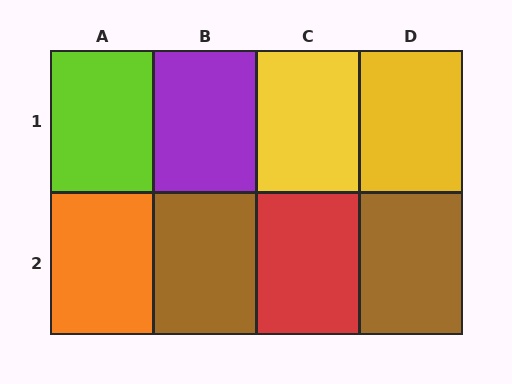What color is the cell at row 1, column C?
Yellow.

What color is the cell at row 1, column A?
Lime.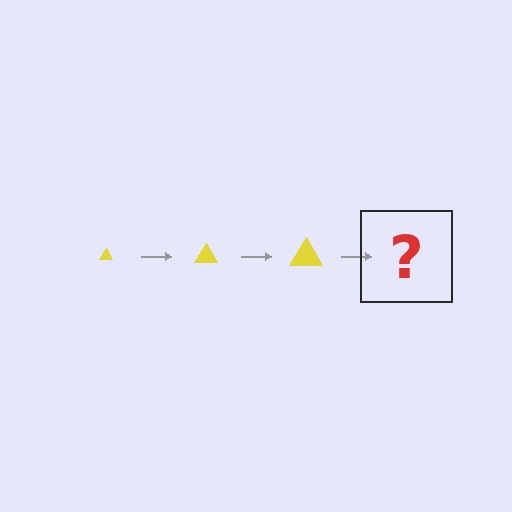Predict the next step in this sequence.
The next step is a yellow triangle, larger than the previous one.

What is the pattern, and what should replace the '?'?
The pattern is that the triangle gets progressively larger each step. The '?' should be a yellow triangle, larger than the previous one.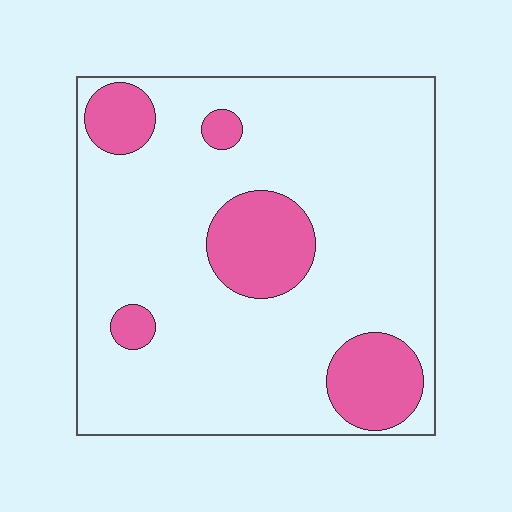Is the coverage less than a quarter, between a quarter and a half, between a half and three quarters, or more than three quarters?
Less than a quarter.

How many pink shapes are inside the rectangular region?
5.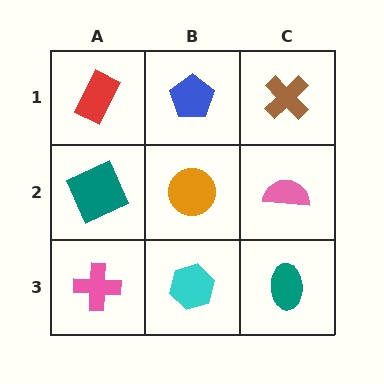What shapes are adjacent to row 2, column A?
A red rectangle (row 1, column A), a pink cross (row 3, column A), an orange circle (row 2, column B).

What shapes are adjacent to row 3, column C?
A pink semicircle (row 2, column C), a cyan hexagon (row 3, column B).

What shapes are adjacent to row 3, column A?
A teal square (row 2, column A), a cyan hexagon (row 3, column B).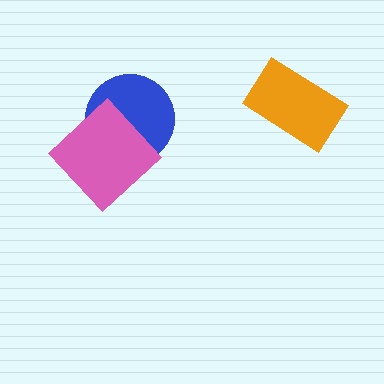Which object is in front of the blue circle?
The pink diamond is in front of the blue circle.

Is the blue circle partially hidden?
Yes, it is partially covered by another shape.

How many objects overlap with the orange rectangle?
0 objects overlap with the orange rectangle.